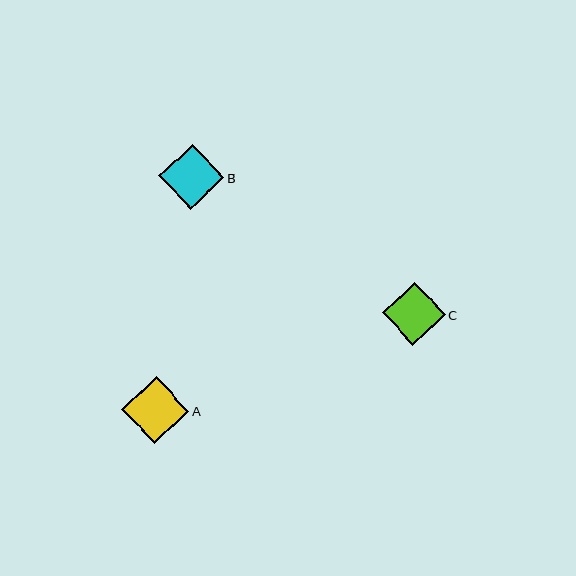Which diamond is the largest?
Diamond A is the largest with a size of approximately 67 pixels.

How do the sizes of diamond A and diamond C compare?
Diamond A and diamond C are approximately the same size.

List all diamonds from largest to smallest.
From largest to smallest: A, B, C.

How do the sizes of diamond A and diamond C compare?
Diamond A and diamond C are approximately the same size.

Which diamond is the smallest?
Diamond C is the smallest with a size of approximately 63 pixels.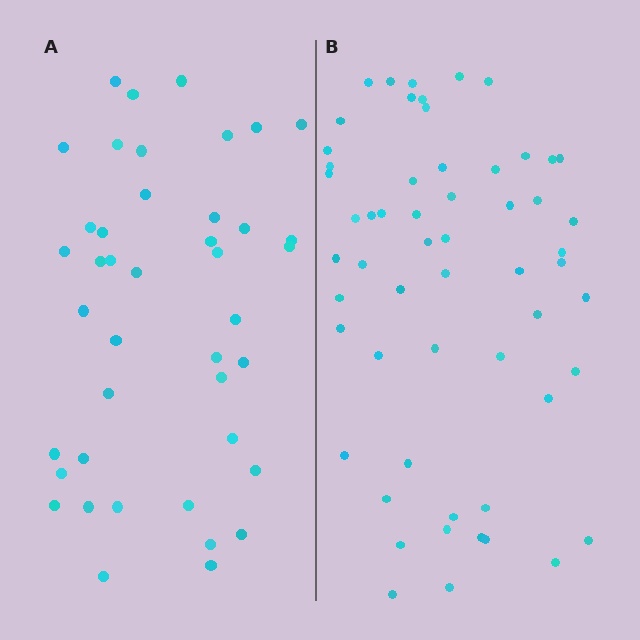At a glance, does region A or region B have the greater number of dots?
Region B (the right region) has more dots.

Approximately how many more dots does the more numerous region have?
Region B has approximately 15 more dots than region A.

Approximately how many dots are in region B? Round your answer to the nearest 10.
About 60 dots. (The exact count is 57, which rounds to 60.)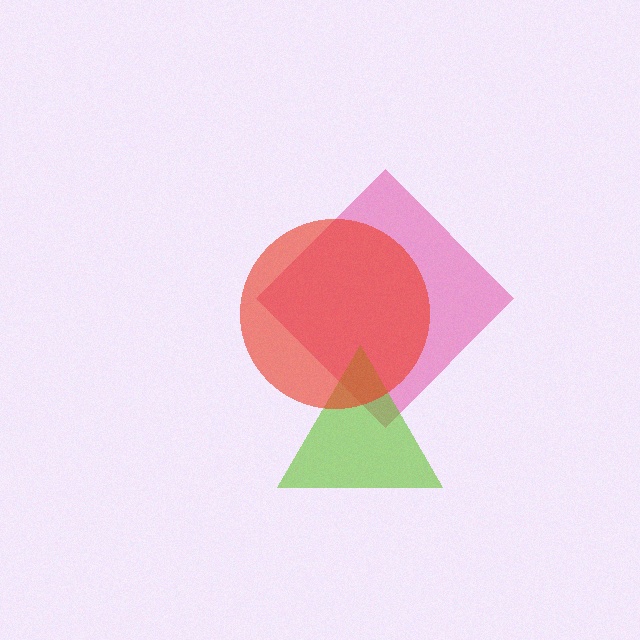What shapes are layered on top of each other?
The layered shapes are: a pink diamond, a lime triangle, a red circle.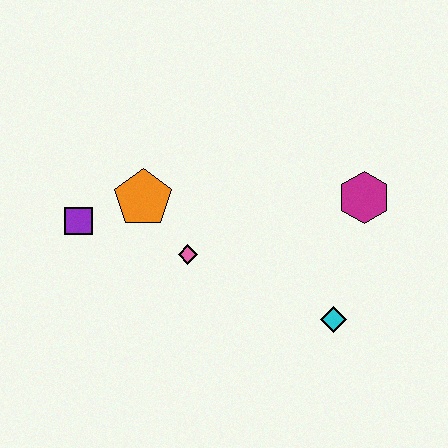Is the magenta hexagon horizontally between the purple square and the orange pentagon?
No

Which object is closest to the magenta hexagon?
The cyan diamond is closest to the magenta hexagon.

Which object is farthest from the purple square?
The magenta hexagon is farthest from the purple square.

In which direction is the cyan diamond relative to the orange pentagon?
The cyan diamond is to the right of the orange pentagon.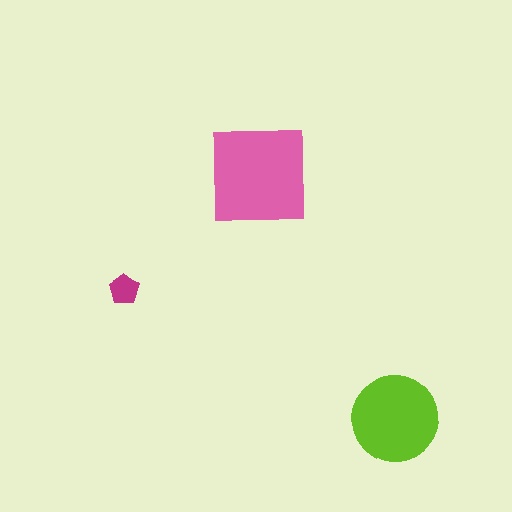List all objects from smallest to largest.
The magenta pentagon, the lime circle, the pink square.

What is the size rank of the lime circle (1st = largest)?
2nd.